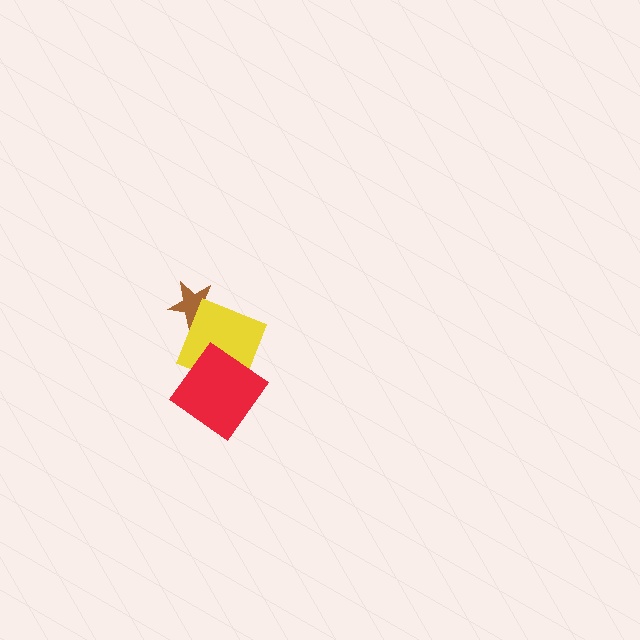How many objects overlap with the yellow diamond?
2 objects overlap with the yellow diamond.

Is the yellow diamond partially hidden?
Yes, it is partially covered by another shape.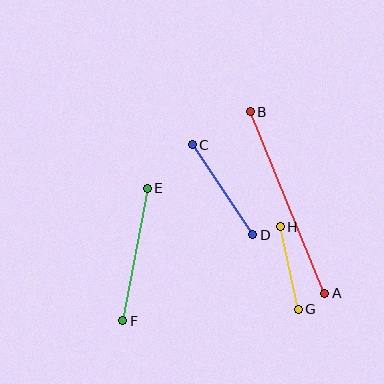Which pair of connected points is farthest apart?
Points A and B are farthest apart.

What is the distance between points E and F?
The distance is approximately 135 pixels.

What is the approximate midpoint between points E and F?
The midpoint is at approximately (135, 255) pixels.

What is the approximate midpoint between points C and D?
The midpoint is at approximately (223, 190) pixels.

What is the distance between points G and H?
The distance is approximately 85 pixels.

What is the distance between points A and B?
The distance is approximately 196 pixels.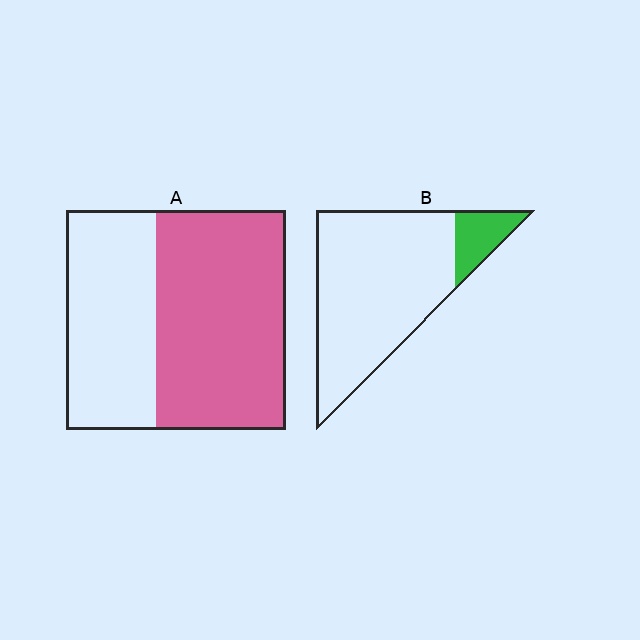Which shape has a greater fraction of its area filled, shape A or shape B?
Shape A.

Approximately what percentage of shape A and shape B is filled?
A is approximately 60% and B is approximately 15%.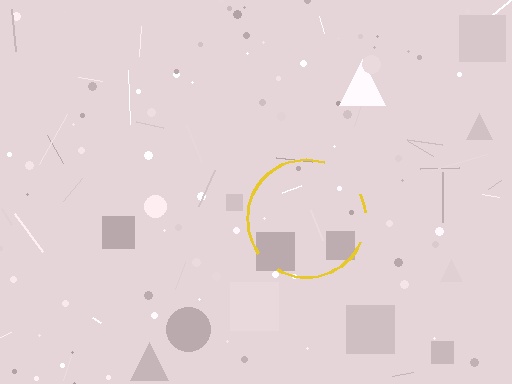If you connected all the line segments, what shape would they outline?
They would outline a circle.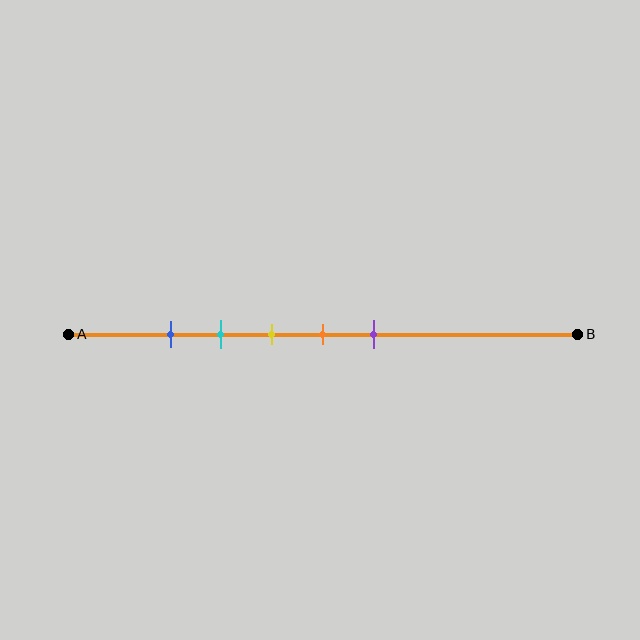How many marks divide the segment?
There are 5 marks dividing the segment.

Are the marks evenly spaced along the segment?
Yes, the marks are approximately evenly spaced.